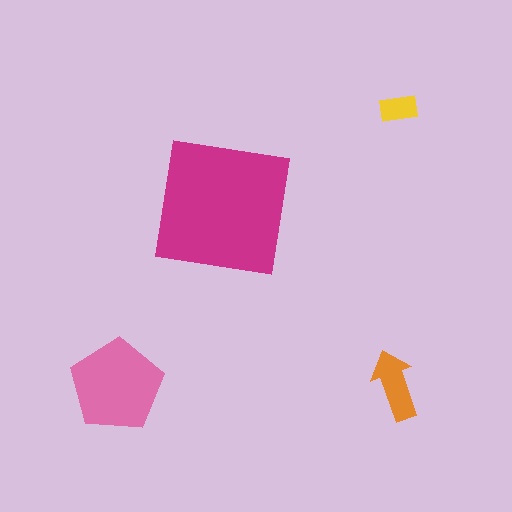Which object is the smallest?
The yellow rectangle.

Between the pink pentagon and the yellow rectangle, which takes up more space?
The pink pentagon.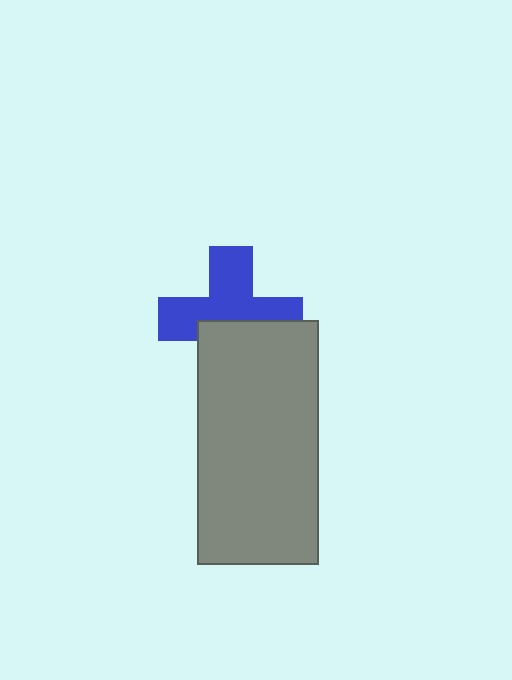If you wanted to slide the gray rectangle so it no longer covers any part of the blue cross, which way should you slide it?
Slide it down — that is the most direct way to separate the two shapes.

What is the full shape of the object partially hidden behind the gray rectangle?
The partially hidden object is a blue cross.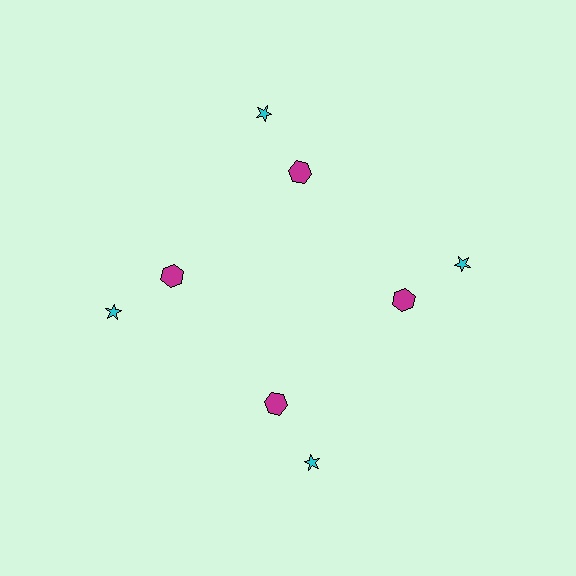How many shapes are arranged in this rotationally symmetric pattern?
There are 8 shapes, arranged in 4 groups of 2.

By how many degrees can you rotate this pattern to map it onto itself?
The pattern maps onto itself every 90 degrees of rotation.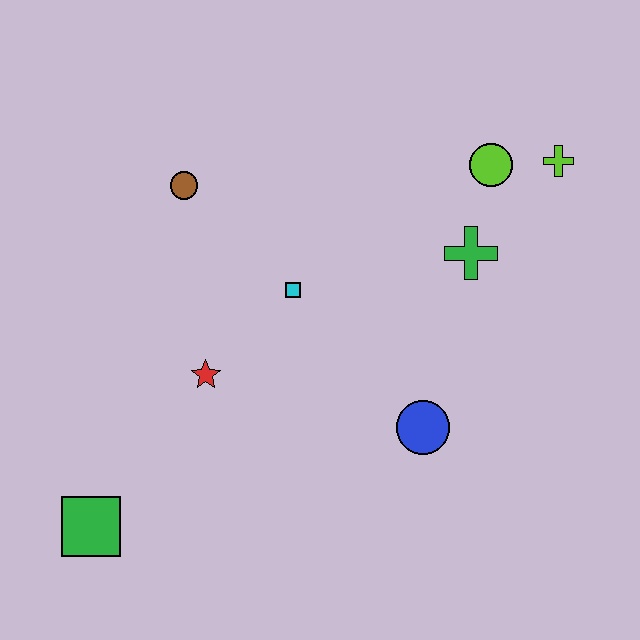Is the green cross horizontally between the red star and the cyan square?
No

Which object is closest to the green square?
The red star is closest to the green square.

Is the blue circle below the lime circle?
Yes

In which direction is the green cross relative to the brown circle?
The green cross is to the right of the brown circle.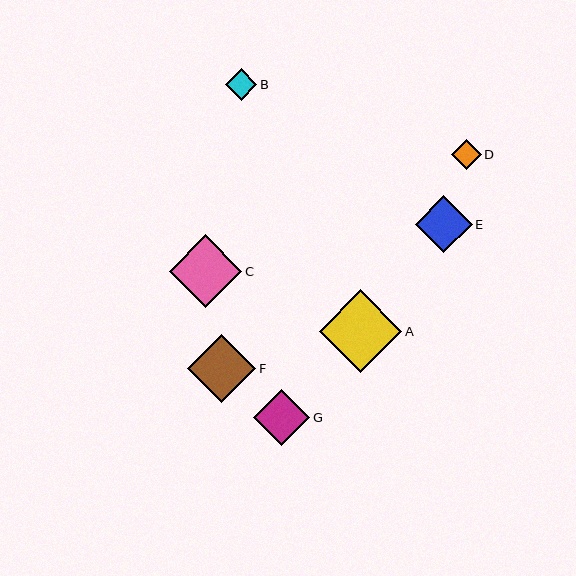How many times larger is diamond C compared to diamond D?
Diamond C is approximately 2.4 times the size of diamond D.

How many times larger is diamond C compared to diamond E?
Diamond C is approximately 1.3 times the size of diamond E.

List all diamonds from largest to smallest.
From largest to smallest: A, C, F, E, G, B, D.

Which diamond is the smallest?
Diamond D is the smallest with a size of approximately 30 pixels.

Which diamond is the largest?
Diamond A is the largest with a size of approximately 82 pixels.